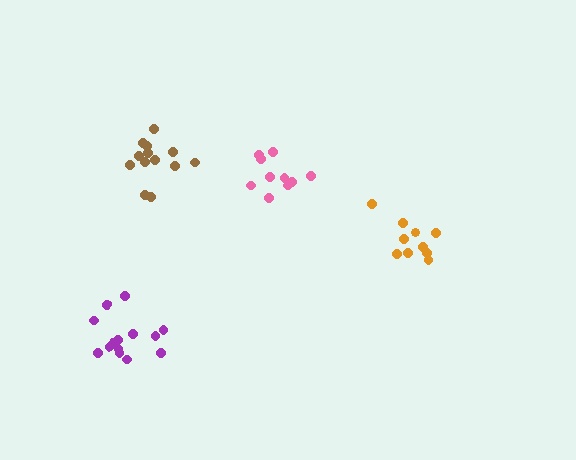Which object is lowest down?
The purple cluster is bottommost.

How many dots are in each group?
Group 1: 10 dots, Group 2: 13 dots, Group 3: 10 dots, Group 4: 14 dots (47 total).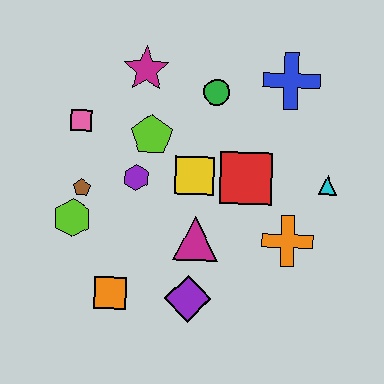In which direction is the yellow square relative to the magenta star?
The yellow square is below the magenta star.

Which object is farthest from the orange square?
The blue cross is farthest from the orange square.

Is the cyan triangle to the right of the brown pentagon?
Yes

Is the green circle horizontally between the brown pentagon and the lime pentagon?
No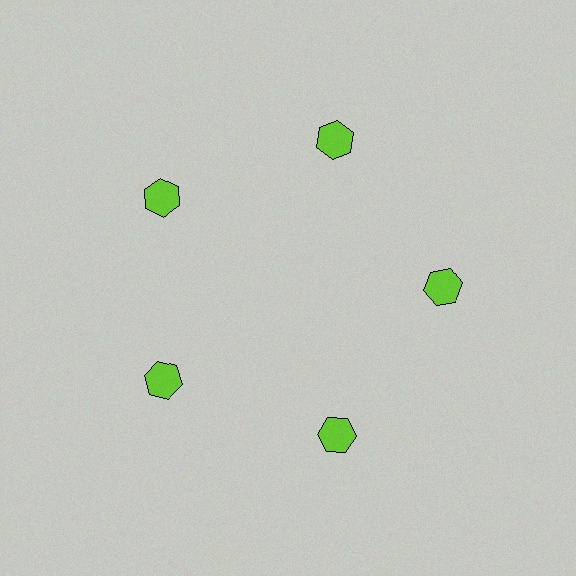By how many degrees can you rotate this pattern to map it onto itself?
The pattern maps onto itself every 72 degrees of rotation.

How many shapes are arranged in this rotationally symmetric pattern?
There are 5 shapes, arranged in 5 groups of 1.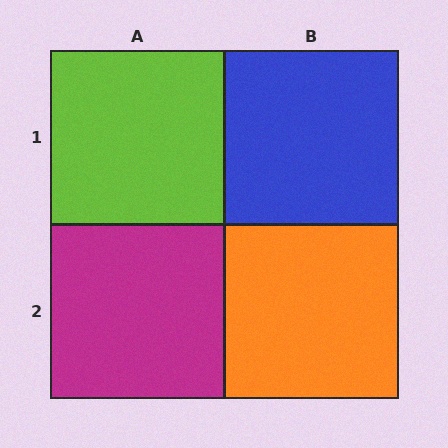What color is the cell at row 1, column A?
Lime.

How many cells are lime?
1 cell is lime.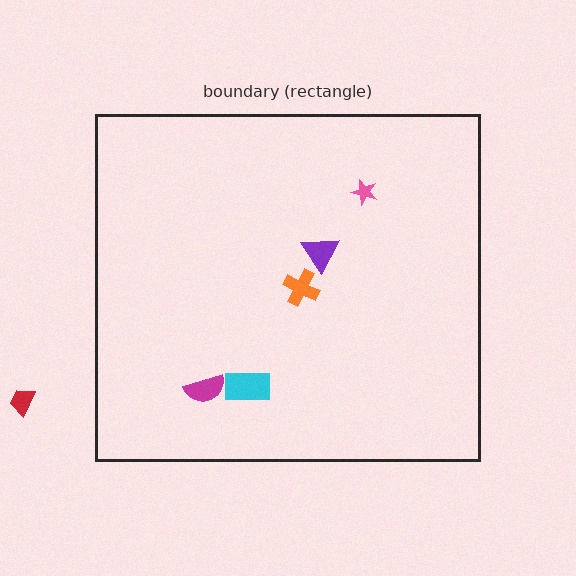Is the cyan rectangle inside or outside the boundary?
Inside.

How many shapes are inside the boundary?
5 inside, 1 outside.